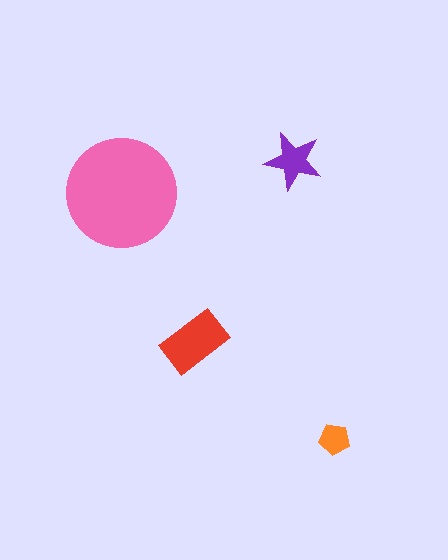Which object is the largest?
The pink circle.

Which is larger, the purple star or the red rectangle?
The red rectangle.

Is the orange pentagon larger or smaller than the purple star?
Smaller.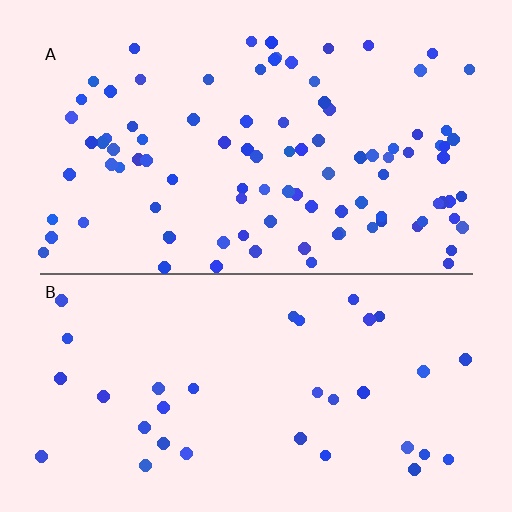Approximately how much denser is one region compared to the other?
Approximately 2.8× — region A over region B.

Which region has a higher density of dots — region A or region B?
A (the top).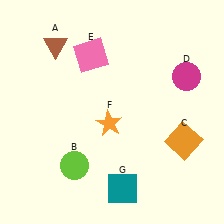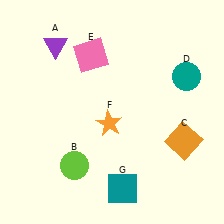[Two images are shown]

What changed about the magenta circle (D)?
In Image 1, D is magenta. In Image 2, it changed to teal.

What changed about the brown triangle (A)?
In Image 1, A is brown. In Image 2, it changed to purple.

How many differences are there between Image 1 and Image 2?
There are 2 differences between the two images.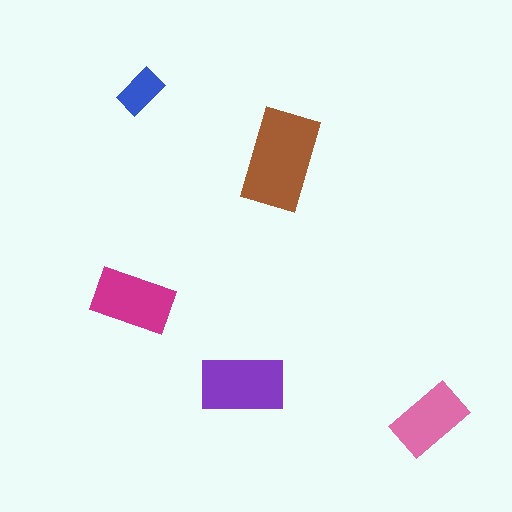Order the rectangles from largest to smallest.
the brown one, the purple one, the magenta one, the pink one, the blue one.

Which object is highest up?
The blue rectangle is topmost.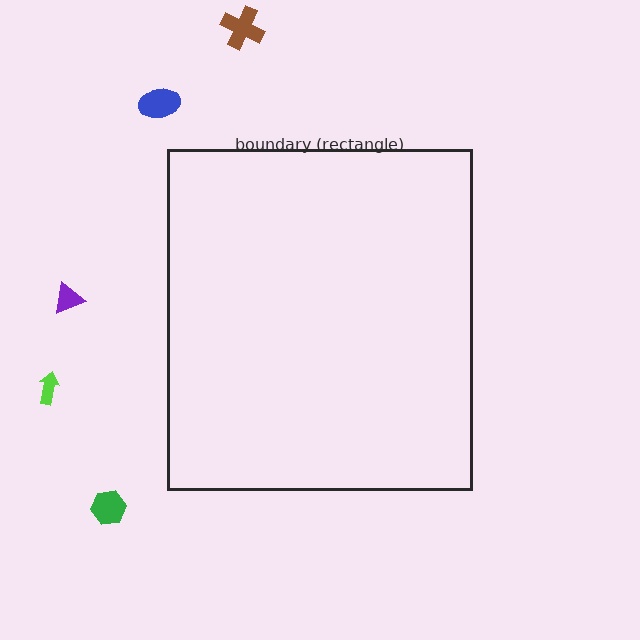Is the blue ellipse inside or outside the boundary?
Outside.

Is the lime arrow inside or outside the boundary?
Outside.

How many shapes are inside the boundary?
0 inside, 5 outside.